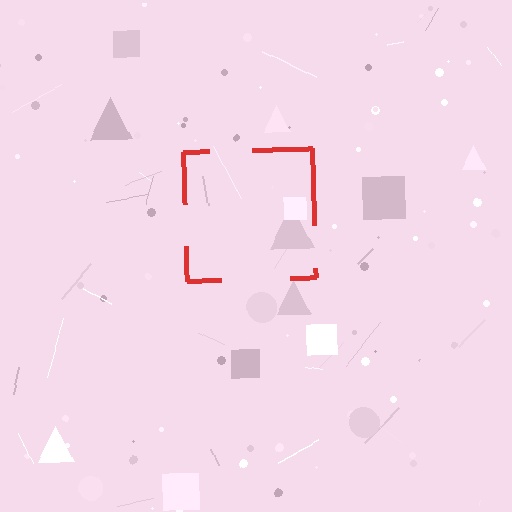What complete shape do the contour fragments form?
The contour fragments form a square.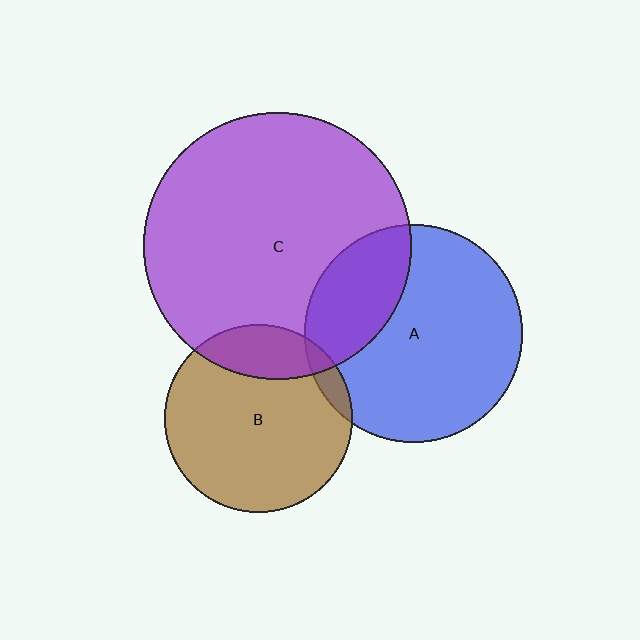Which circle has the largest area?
Circle C (purple).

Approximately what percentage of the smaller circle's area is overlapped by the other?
Approximately 25%.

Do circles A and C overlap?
Yes.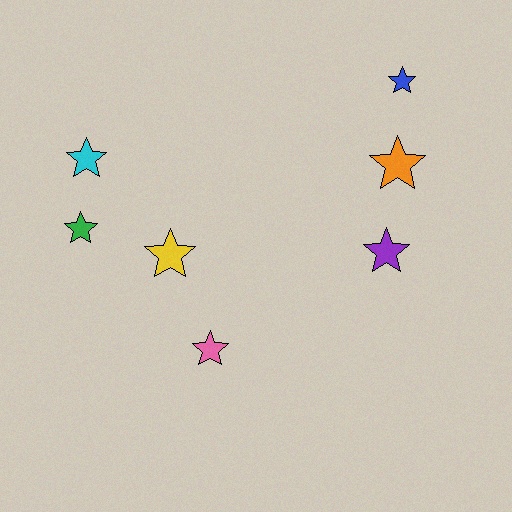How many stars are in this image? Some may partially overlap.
There are 7 stars.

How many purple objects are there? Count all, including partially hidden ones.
There is 1 purple object.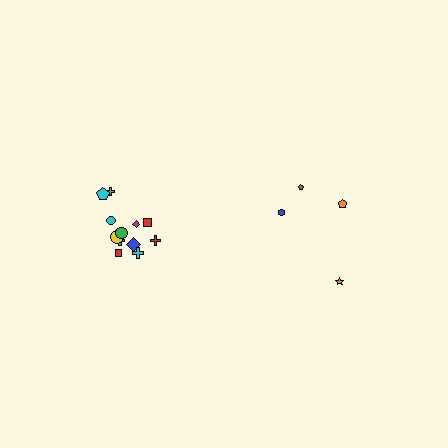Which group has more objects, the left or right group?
The left group.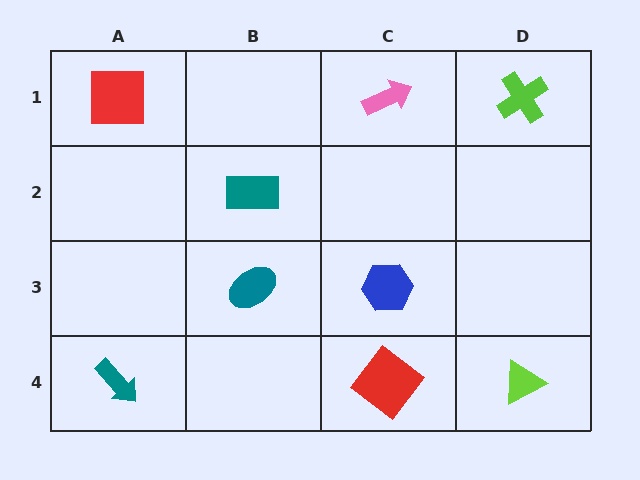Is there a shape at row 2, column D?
No, that cell is empty.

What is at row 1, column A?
A red square.